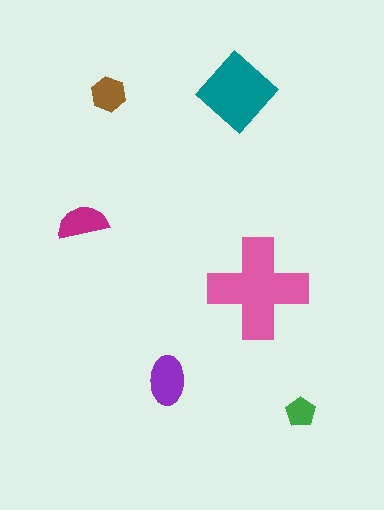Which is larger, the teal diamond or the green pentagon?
The teal diamond.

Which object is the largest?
The pink cross.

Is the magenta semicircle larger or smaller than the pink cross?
Smaller.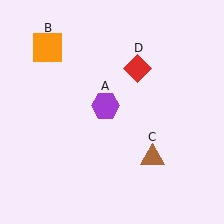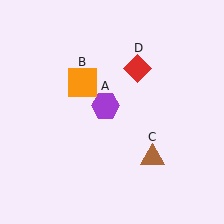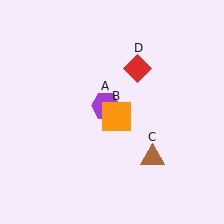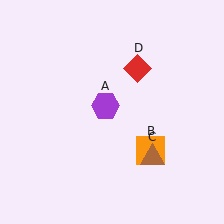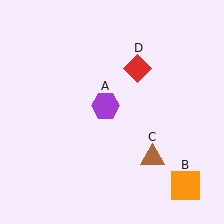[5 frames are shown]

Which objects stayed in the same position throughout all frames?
Purple hexagon (object A) and brown triangle (object C) and red diamond (object D) remained stationary.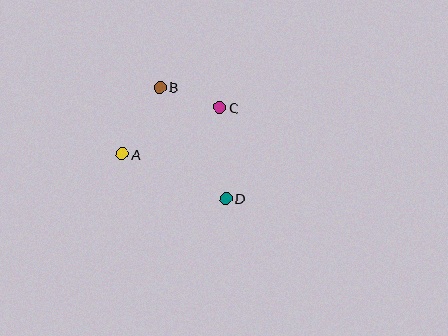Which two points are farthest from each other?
Points B and D are farthest from each other.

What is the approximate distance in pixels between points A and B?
The distance between A and B is approximately 77 pixels.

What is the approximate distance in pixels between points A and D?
The distance between A and D is approximately 113 pixels.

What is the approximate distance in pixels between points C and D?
The distance between C and D is approximately 91 pixels.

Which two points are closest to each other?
Points B and C are closest to each other.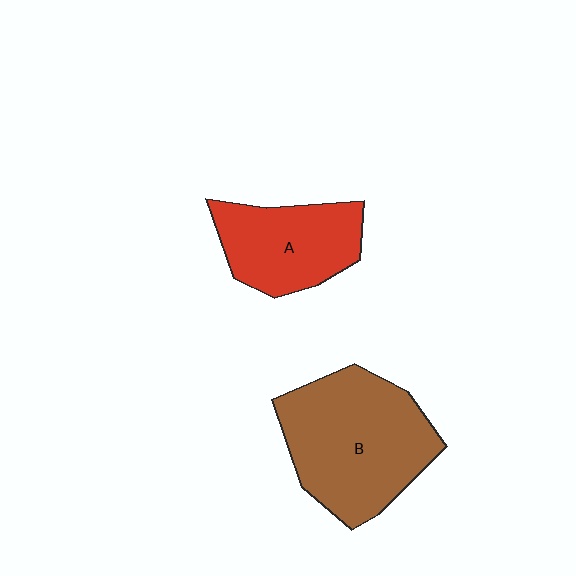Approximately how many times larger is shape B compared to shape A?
Approximately 1.5 times.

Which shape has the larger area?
Shape B (brown).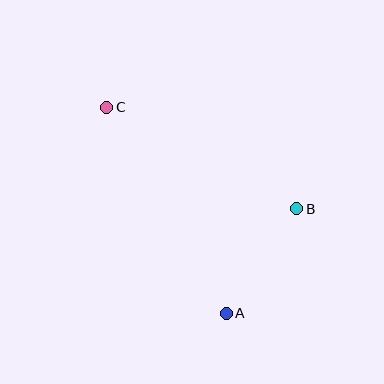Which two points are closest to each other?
Points A and B are closest to each other.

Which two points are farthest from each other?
Points A and C are farthest from each other.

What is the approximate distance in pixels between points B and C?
The distance between B and C is approximately 215 pixels.